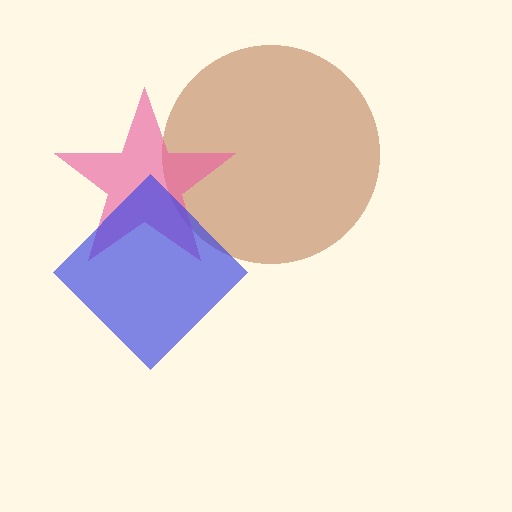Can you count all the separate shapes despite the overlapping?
Yes, there are 3 separate shapes.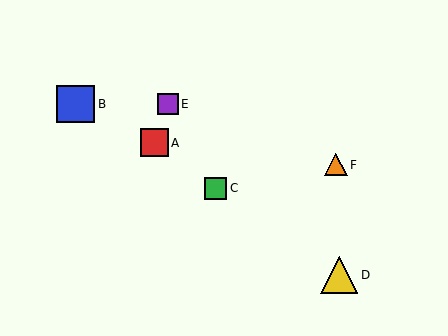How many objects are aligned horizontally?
2 objects (B, E) are aligned horizontally.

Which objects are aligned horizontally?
Objects B, E are aligned horizontally.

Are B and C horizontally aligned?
No, B is at y≈104 and C is at y≈188.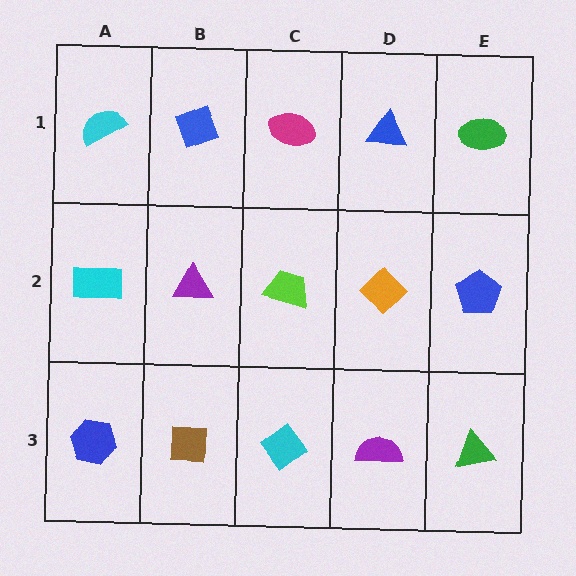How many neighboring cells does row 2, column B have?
4.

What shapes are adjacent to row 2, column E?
A green ellipse (row 1, column E), a green triangle (row 3, column E), an orange diamond (row 2, column D).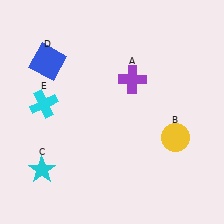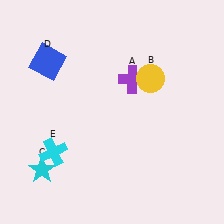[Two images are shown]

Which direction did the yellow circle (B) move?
The yellow circle (B) moved up.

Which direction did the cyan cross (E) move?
The cyan cross (E) moved down.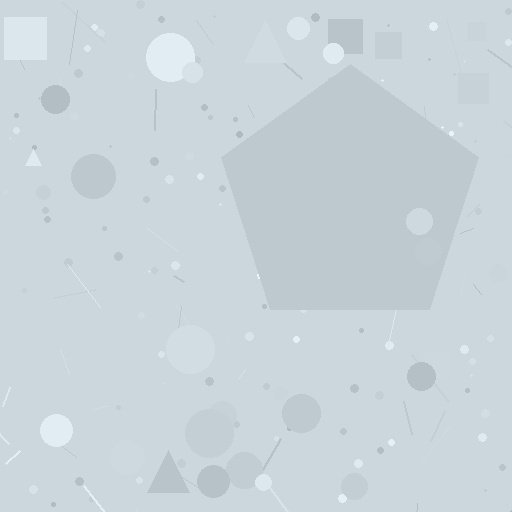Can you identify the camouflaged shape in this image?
The camouflaged shape is a pentagon.